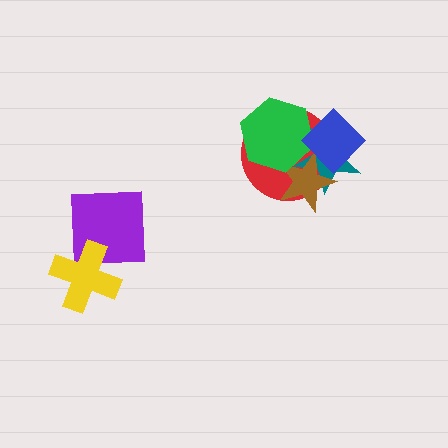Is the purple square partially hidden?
Yes, it is partially covered by another shape.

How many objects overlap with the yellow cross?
1 object overlaps with the yellow cross.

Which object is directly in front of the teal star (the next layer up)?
The brown star is directly in front of the teal star.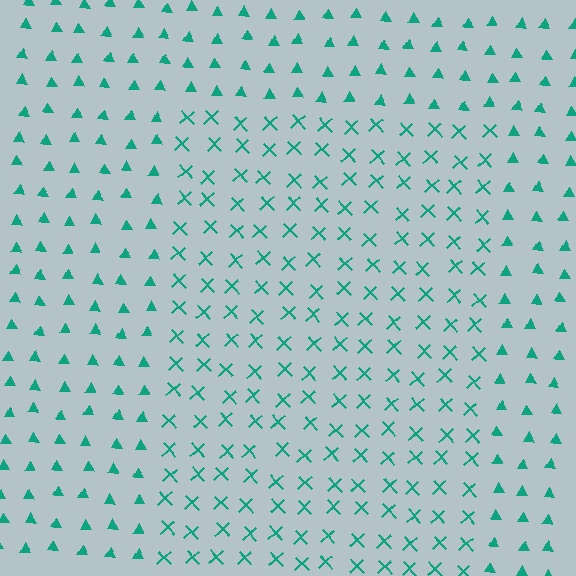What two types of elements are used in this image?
The image uses X marks inside the rectangle region and triangles outside it.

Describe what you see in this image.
The image is filled with small teal elements arranged in a uniform grid. A rectangle-shaped region contains X marks, while the surrounding area contains triangles. The boundary is defined purely by the change in element shape.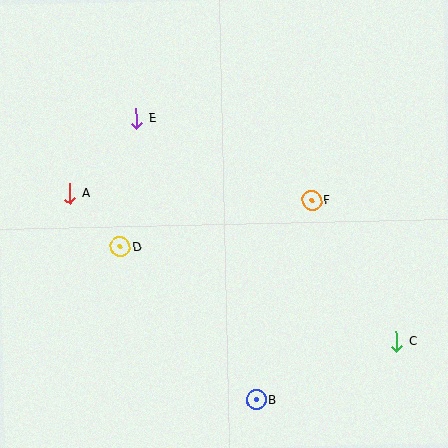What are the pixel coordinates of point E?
Point E is at (136, 118).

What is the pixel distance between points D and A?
The distance between D and A is 73 pixels.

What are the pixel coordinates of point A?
Point A is at (70, 194).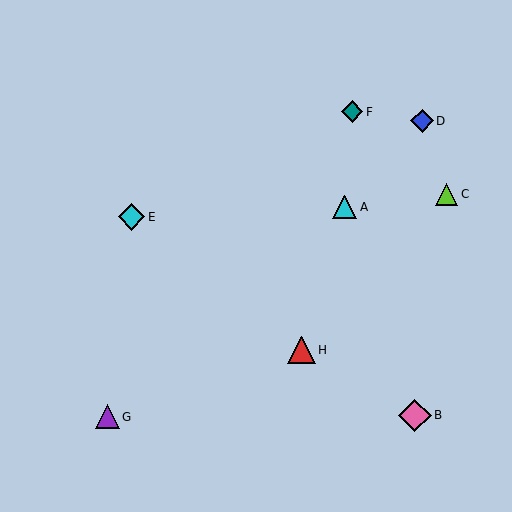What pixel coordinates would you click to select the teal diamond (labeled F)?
Click at (352, 112) to select the teal diamond F.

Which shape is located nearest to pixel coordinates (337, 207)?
The cyan triangle (labeled A) at (345, 207) is nearest to that location.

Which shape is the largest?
The pink diamond (labeled B) is the largest.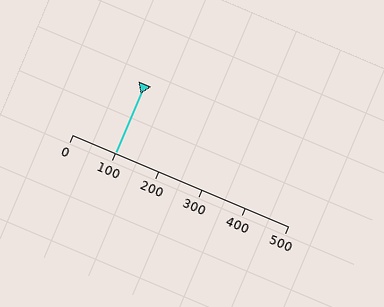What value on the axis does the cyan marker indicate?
The marker indicates approximately 100.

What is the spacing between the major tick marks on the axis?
The major ticks are spaced 100 apart.